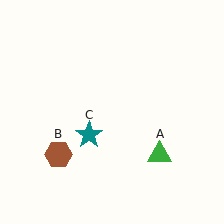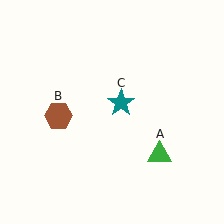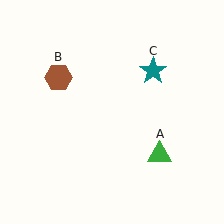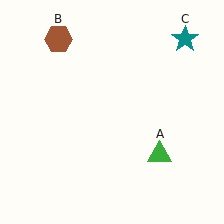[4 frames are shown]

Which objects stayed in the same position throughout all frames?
Green triangle (object A) remained stationary.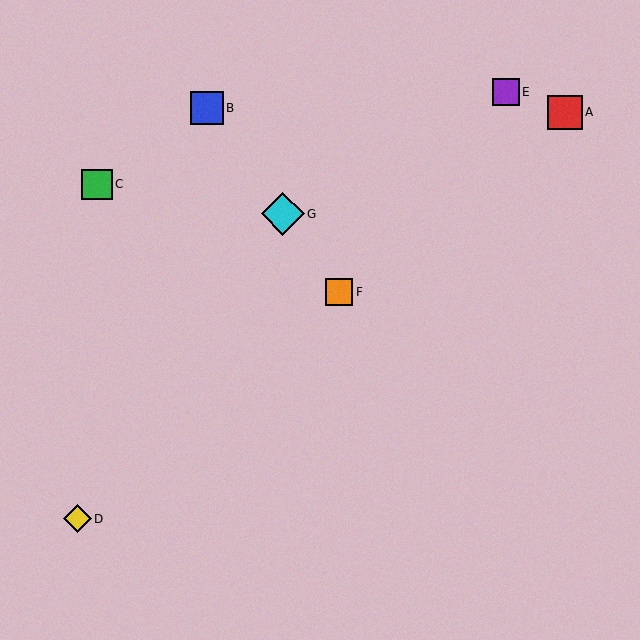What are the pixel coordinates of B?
Object B is at (207, 108).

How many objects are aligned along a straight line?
3 objects (B, F, G) are aligned along a straight line.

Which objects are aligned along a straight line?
Objects B, F, G are aligned along a straight line.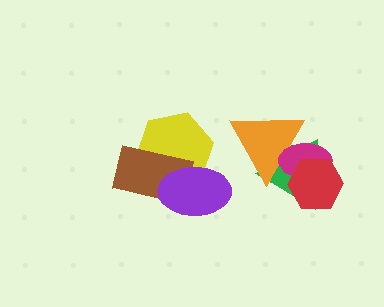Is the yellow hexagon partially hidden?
Yes, it is partially covered by another shape.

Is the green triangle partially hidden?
Yes, it is partially covered by another shape.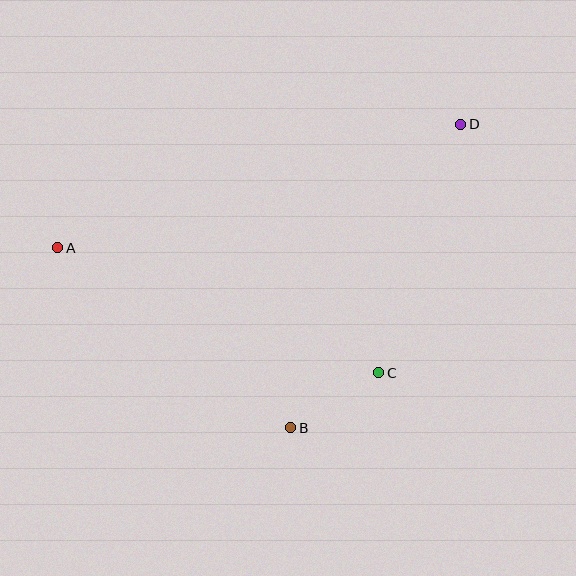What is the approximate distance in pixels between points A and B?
The distance between A and B is approximately 294 pixels.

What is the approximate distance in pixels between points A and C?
The distance between A and C is approximately 344 pixels.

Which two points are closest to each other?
Points B and C are closest to each other.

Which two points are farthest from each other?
Points A and D are farthest from each other.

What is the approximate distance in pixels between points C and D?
The distance between C and D is approximately 262 pixels.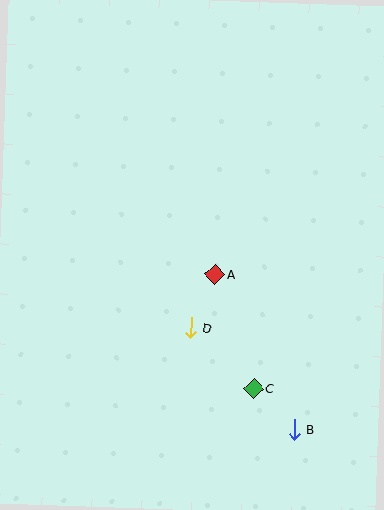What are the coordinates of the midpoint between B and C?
The midpoint between B and C is at (274, 409).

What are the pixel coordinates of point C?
Point C is at (254, 388).